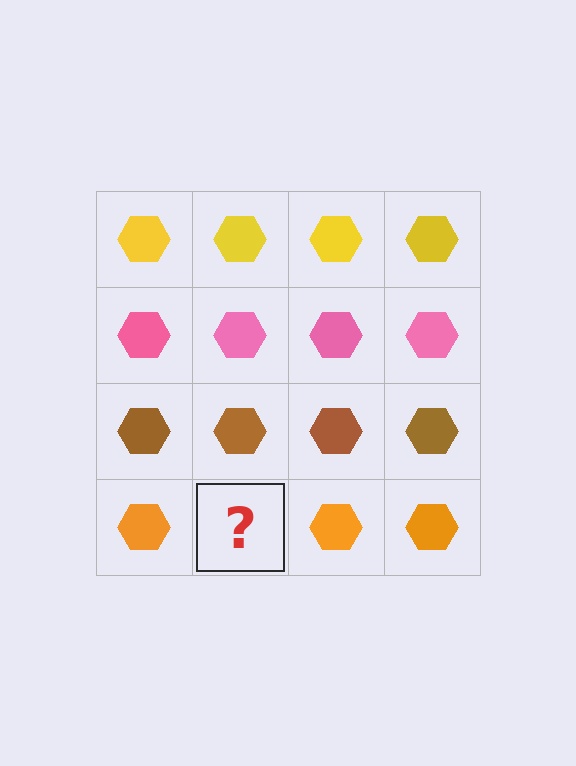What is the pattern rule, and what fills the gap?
The rule is that each row has a consistent color. The gap should be filled with an orange hexagon.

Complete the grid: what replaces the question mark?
The question mark should be replaced with an orange hexagon.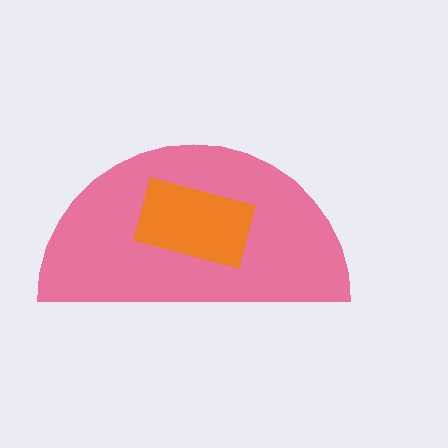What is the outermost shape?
The pink semicircle.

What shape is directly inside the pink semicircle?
The orange rectangle.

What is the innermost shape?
The orange rectangle.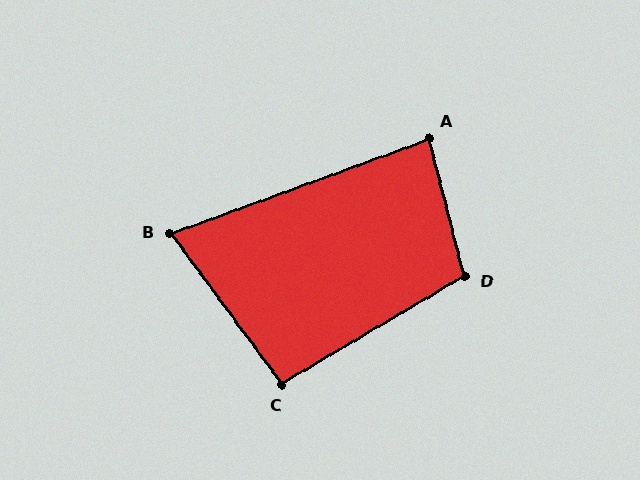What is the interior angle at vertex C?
Approximately 96 degrees (obtuse).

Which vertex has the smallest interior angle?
B, at approximately 74 degrees.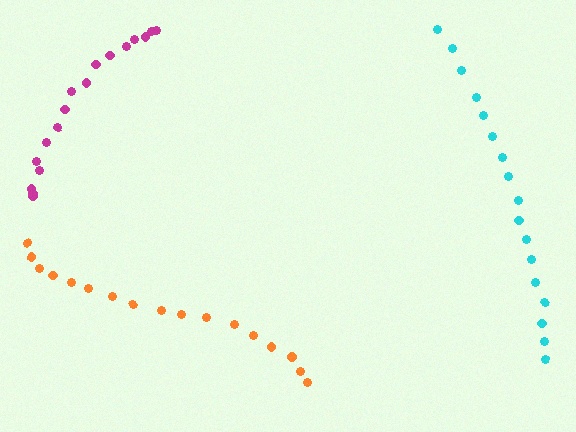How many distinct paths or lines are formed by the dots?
There are 3 distinct paths.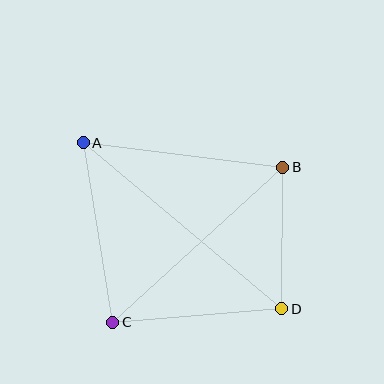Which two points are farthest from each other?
Points A and D are farthest from each other.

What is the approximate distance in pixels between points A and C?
The distance between A and C is approximately 182 pixels.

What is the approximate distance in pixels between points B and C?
The distance between B and C is approximately 230 pixels.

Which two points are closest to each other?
Points B and D are closest to each other.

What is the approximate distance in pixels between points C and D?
The distance between C and D is approximately 169 pixels.